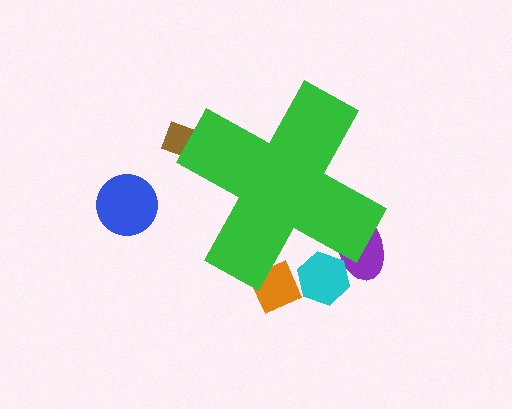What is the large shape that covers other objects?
A green cross.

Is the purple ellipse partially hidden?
Yes, the purple ellipse is partially hidden behind the green cross.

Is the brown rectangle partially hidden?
Yes, the brown rectangle is partially hidden behind the green cross.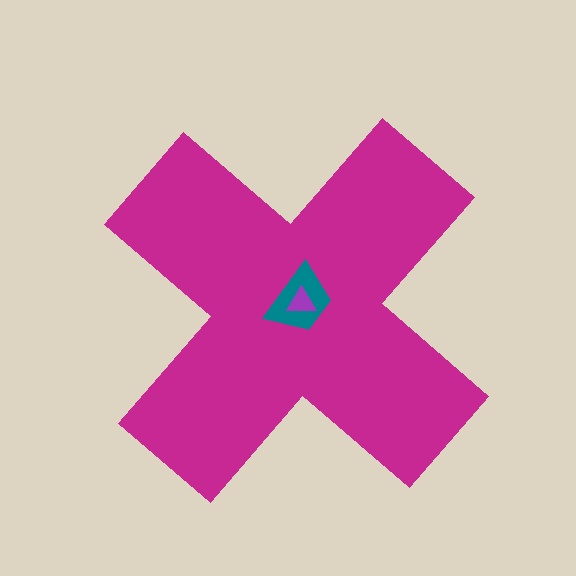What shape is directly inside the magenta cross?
The teal trapezoid.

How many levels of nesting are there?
3.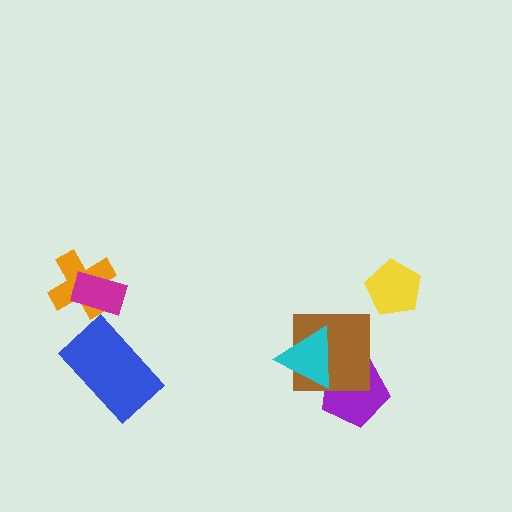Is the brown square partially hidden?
Yes, it is partially covered by another shape.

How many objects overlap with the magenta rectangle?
1 object overlaps with the magenta rectangle.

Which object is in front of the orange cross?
The magenta rectangle is in front of the orange cross.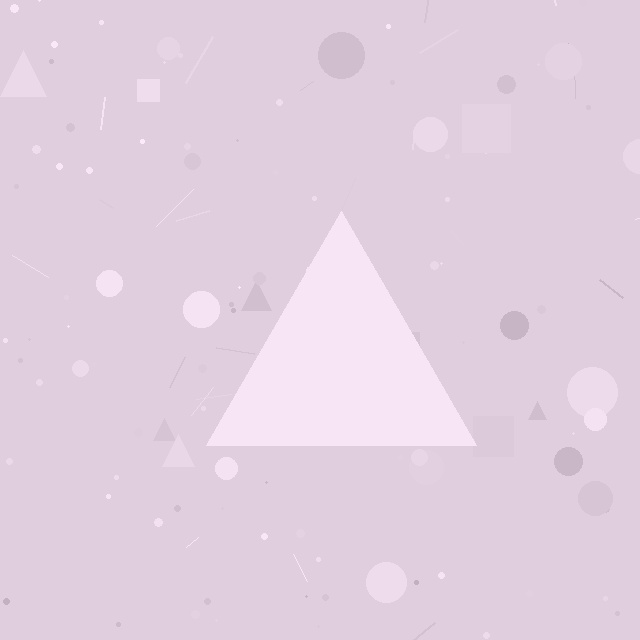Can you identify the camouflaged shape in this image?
The camouflaged shape is a triangle.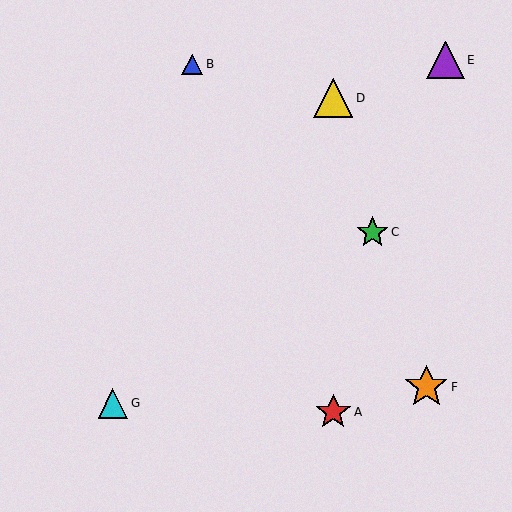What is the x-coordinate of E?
Object E is at x≈445.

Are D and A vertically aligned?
Yes, both are at x≈333.